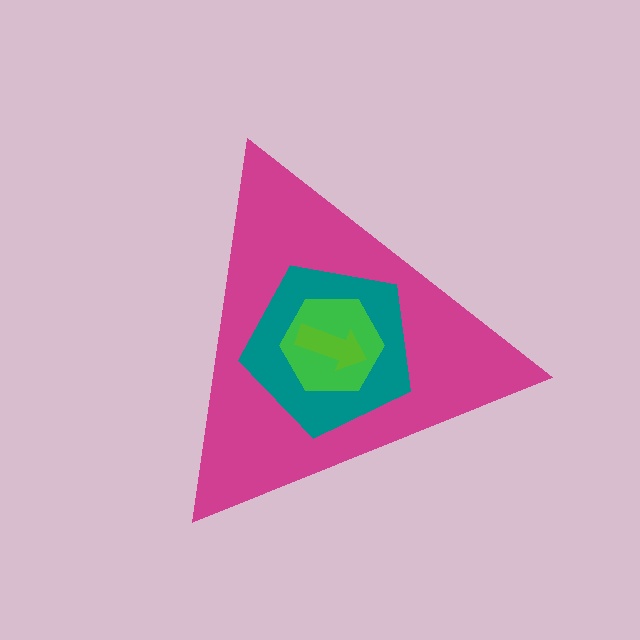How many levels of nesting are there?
4.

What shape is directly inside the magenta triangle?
The teal pentagon.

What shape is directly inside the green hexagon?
The lime arrow.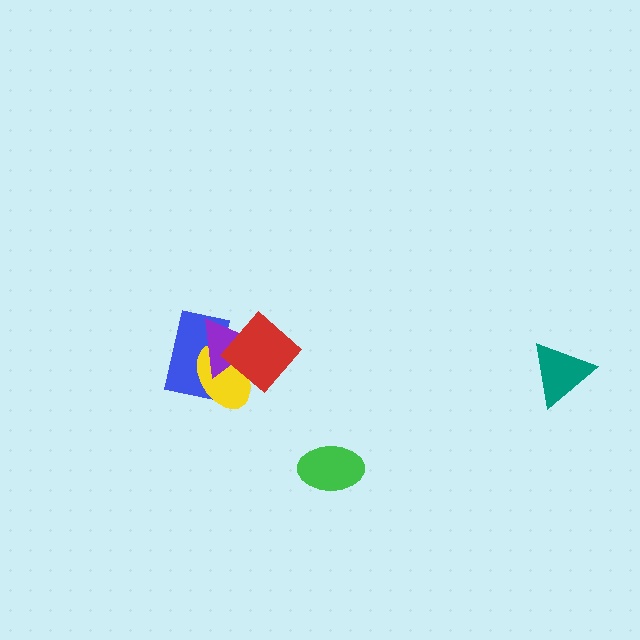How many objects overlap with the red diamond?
3 objects overlap with the red diamond.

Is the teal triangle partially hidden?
No, no other shape covers it.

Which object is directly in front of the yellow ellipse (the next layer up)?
The purple triangle is directly in front of the yellow ellipse.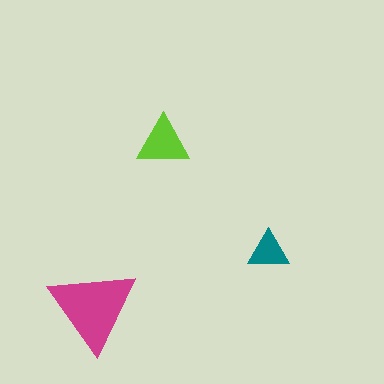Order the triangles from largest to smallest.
the magenta one, the lime one, the teal one.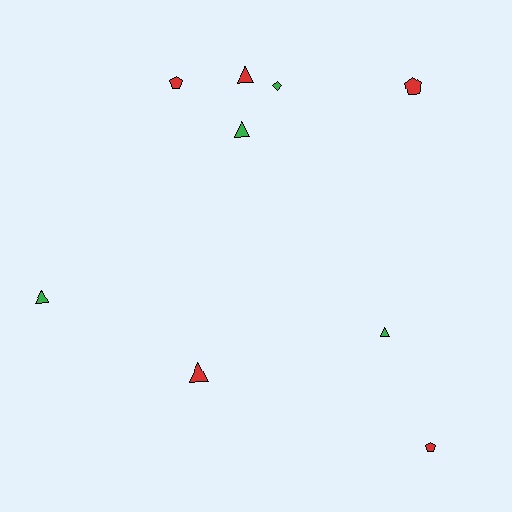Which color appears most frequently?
Red, with 5 objects.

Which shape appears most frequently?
Triangle, with 5 objects.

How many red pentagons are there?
There are 3 red pentagons.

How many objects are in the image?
There are 9 objects.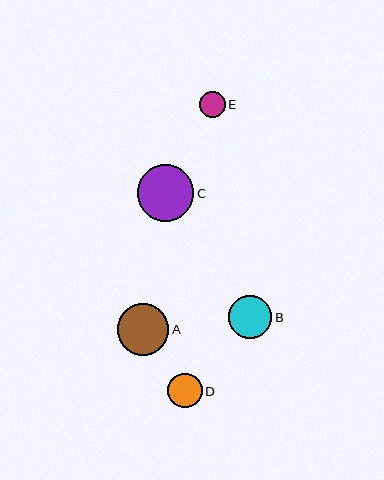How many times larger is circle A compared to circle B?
Circle A is approximately 1.2 times the size of circle B.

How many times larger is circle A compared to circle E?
Circle A is approximately 2.0 times the size of circle E.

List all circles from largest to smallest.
From largest to smallest: C, A, B, D, E.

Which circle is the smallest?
Circle E is the smallest with a size of approximately 26 pixels.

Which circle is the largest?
Circle C is the largest with a size of approximately 57 pixels.